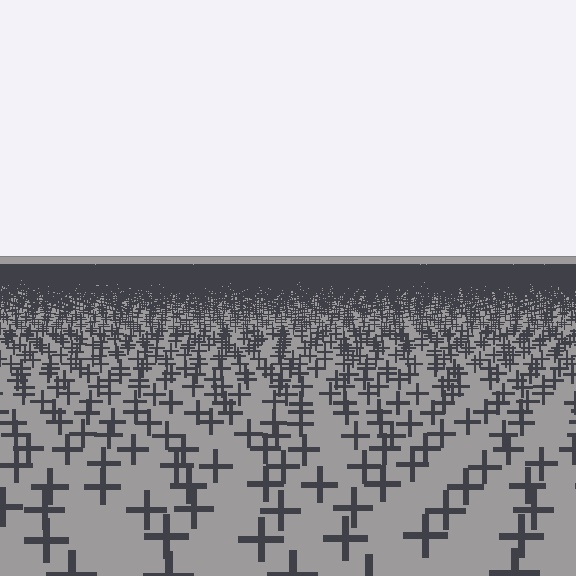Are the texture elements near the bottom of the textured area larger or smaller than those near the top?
Larger. Near the bottom, elements are closer to the viewer and appear at a bigger on-screen size.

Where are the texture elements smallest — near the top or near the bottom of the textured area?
Near the top.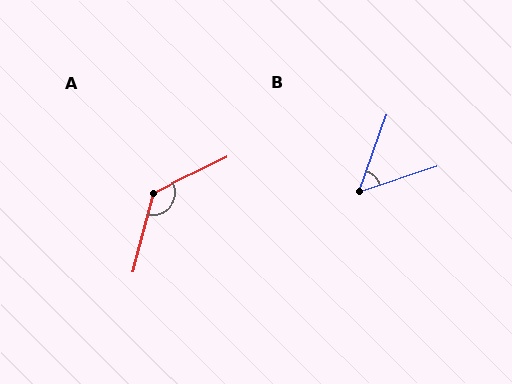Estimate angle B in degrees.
Approximately 52 degrees.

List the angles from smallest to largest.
B (52°), A (130°).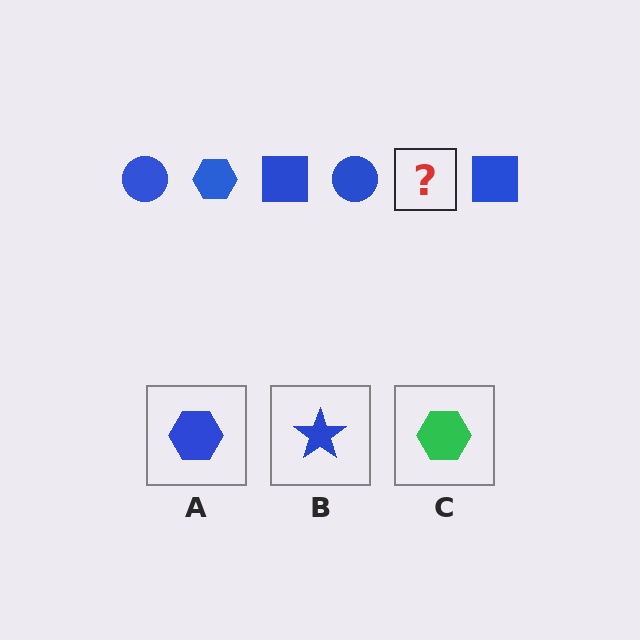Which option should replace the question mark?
Option A.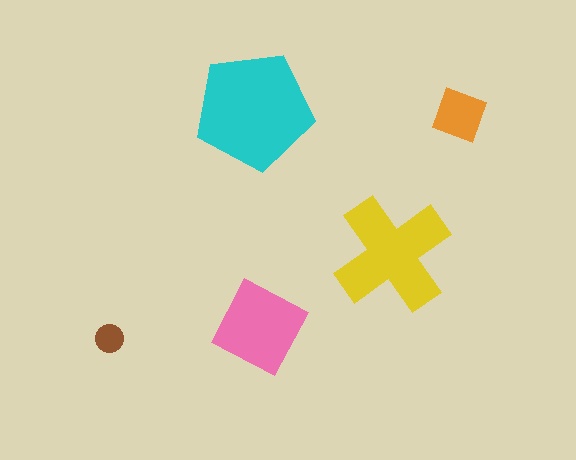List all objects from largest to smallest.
The cyan pentagon, the yellow cross, the pink diamond, the orange square, the brown circle.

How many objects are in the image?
There are 5 objects in the image.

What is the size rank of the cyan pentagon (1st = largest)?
1st.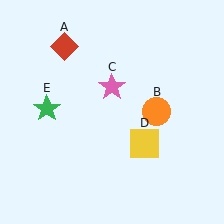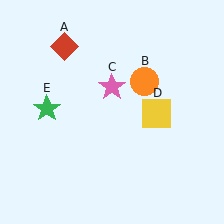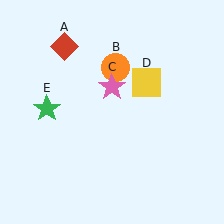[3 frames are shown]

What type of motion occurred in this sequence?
The orange circle (object B), yellow square (object D) rotated counterclockwise around the center of the scene.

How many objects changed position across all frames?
2 objects changed position: orange circle (object B), yellow square (object D).